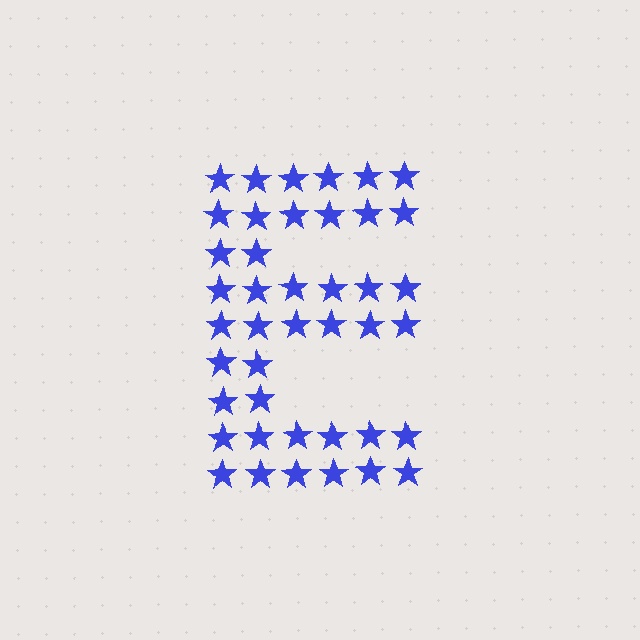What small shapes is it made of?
It is made of small stars.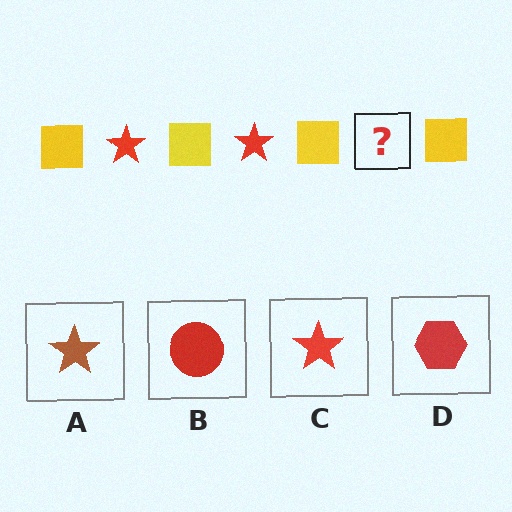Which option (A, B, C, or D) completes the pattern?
C.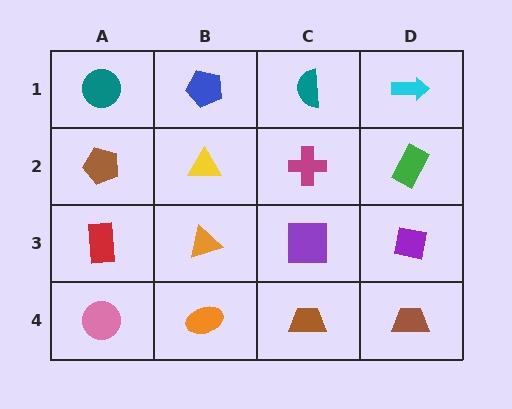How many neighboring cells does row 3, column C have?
4.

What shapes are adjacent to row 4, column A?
A red rectangle (row 3, column A), an orange ellipse (row 4, column B).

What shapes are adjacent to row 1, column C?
A magenta cross (row 2, column C), a blue pentagon (row 1, column B), a cyan arrow (row 1, column D).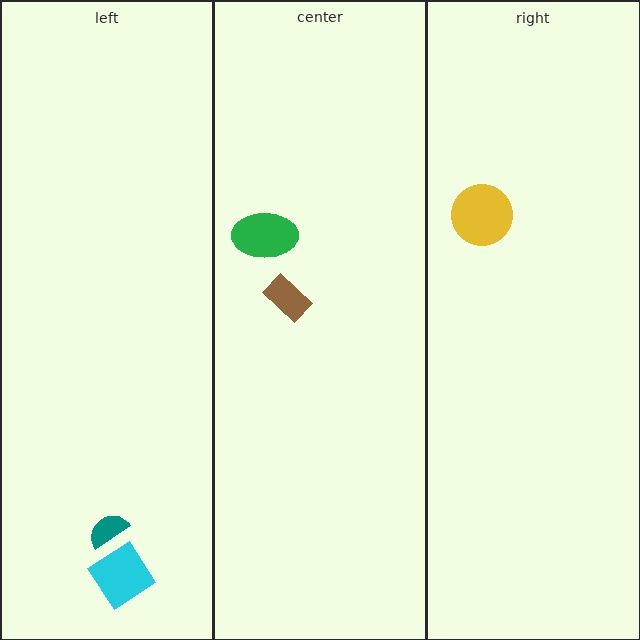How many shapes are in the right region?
1.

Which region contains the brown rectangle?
The center region.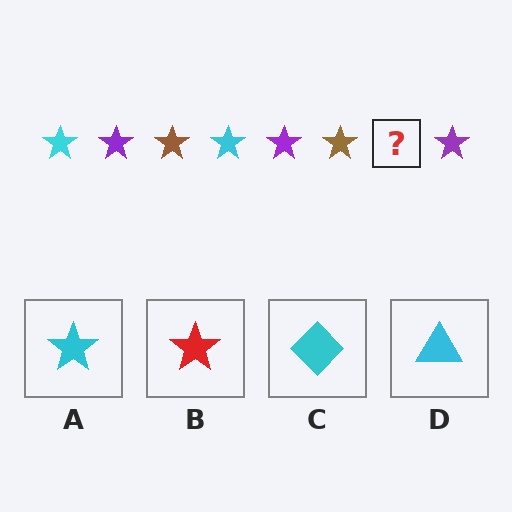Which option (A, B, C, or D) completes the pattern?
A.